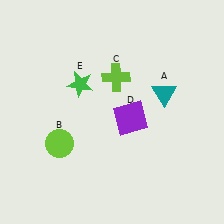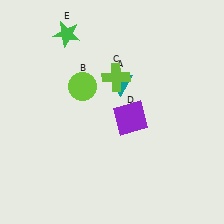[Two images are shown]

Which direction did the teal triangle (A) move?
The teal triangle (A) moved left.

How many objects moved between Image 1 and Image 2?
3 objects moved between the two images.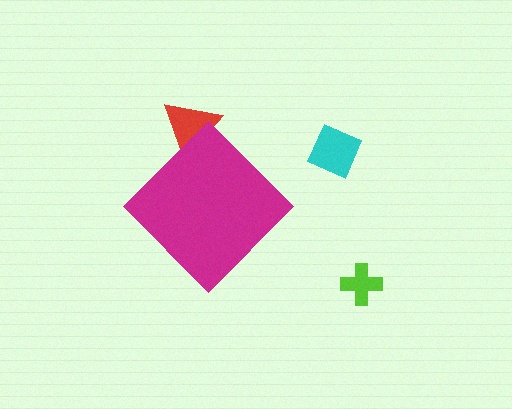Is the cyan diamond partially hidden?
No, the cyan diamond is fully visible.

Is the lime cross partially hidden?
No, the lime cross is fully visible.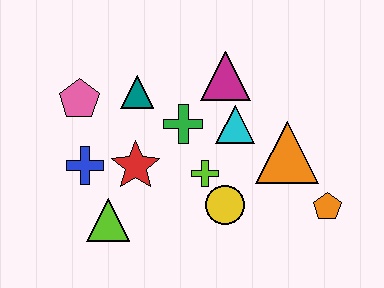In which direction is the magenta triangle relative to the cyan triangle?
The magenta triangle is above the cyan triangle.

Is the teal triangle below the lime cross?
No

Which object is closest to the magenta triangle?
The cyan triangle is closest to the magenta triangle.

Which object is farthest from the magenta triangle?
The lime triangle is farthest from the magenta triangle.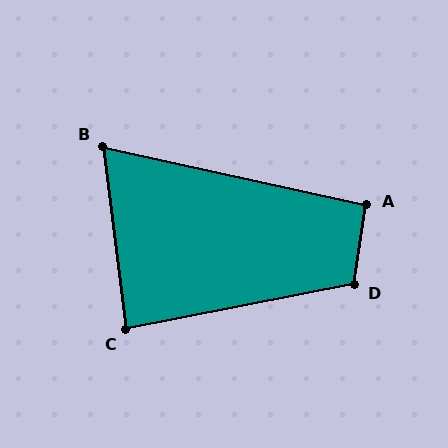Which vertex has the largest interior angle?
D, at approximately 110 degrees.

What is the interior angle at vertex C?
Approximately 86 degrees (approximately right).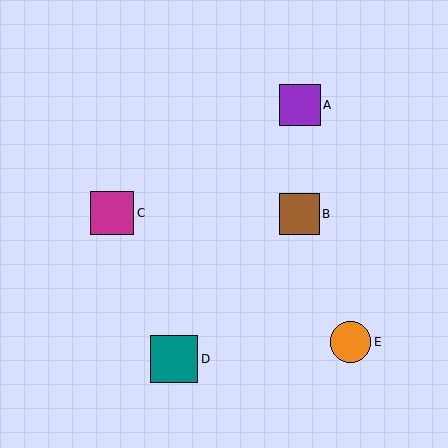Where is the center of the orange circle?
The center of the orange circle is at (350, 342).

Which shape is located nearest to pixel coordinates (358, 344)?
The orange circle (labeled E) at (350, 342) is nearest to that location.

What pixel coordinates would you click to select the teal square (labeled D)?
Click at (174, 359) to select the teal square D.